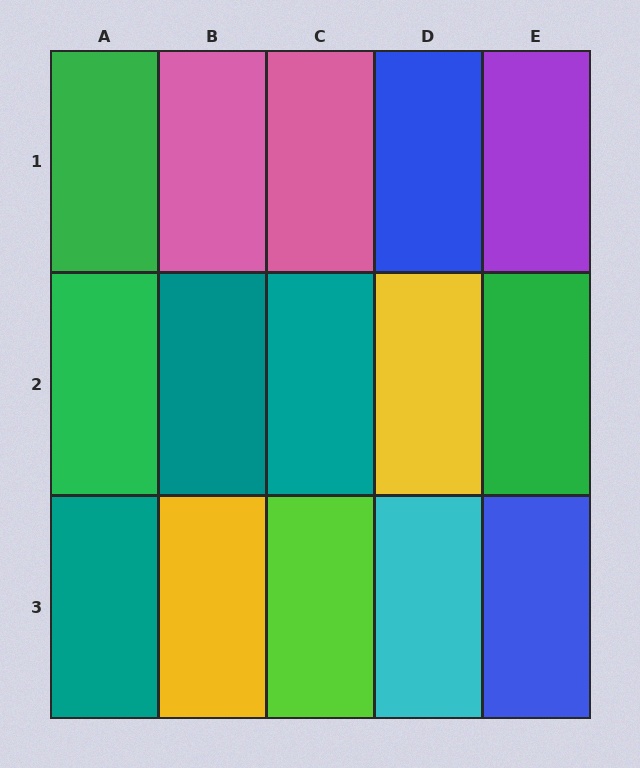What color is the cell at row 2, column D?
Yellow.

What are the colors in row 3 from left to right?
Teal, yellow, lime, cyan, blue.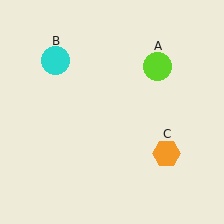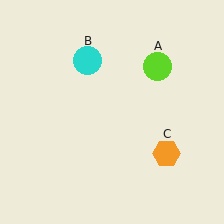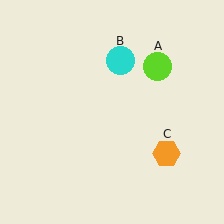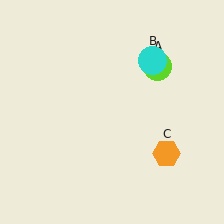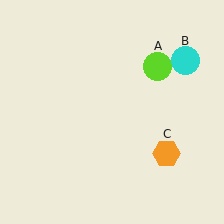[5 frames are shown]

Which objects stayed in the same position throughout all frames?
Lime circle (object A) and orange hexagon (object C) remained stationary.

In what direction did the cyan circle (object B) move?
The cyan circle (object B) moved right.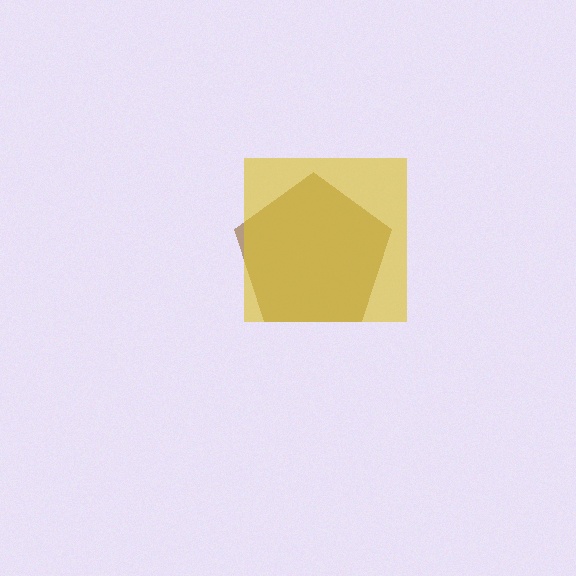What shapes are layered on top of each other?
The layered shapes are: a brown pentagon, a yellow square.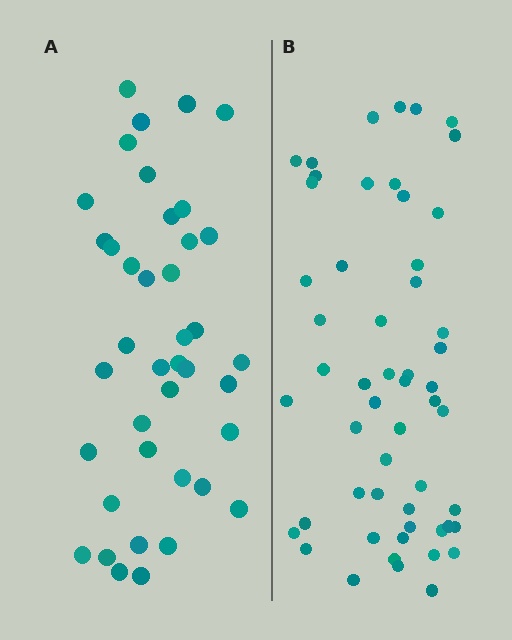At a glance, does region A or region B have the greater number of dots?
Region B (the right region) has more dots.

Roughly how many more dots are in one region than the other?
Region B has approximately 15 more dots than region A.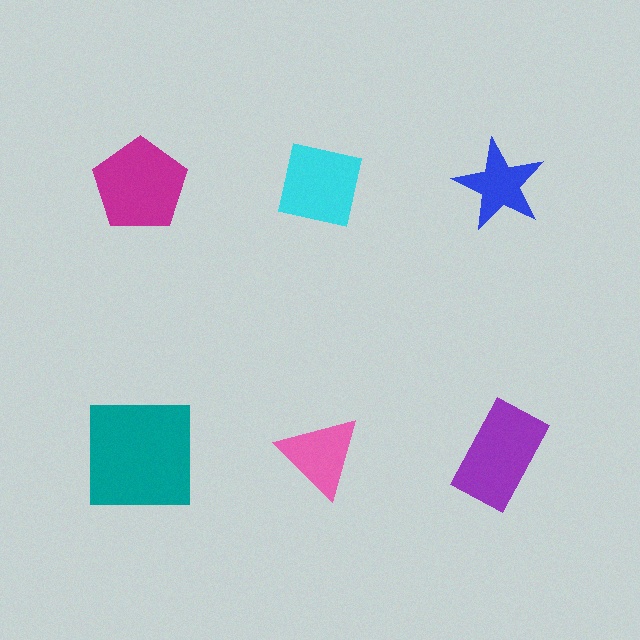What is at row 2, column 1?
A teal square.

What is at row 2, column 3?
A purple rectangle.